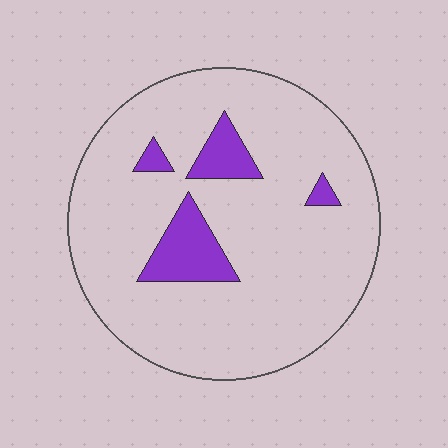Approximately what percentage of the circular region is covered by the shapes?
Approximately 10%.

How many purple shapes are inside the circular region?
4.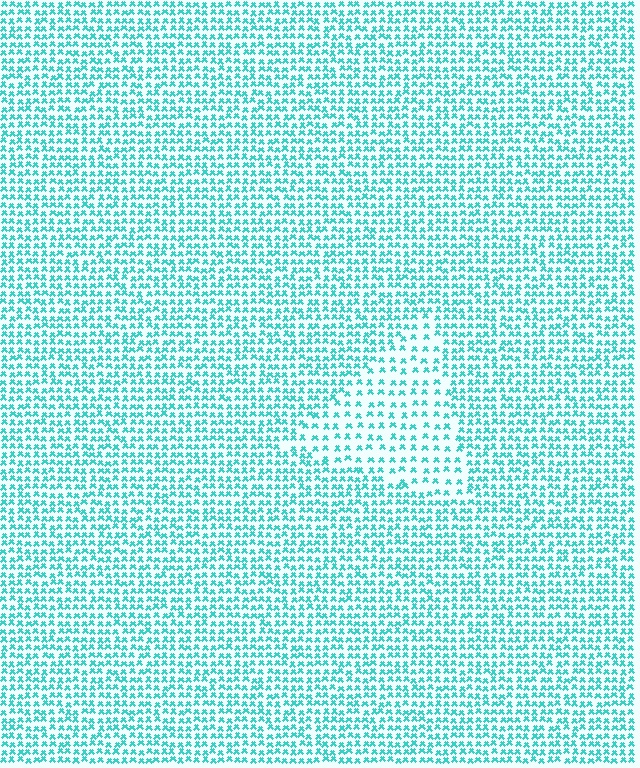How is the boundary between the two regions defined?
The boundary is defined by a change in element density (approximately 1.9x ratio). All elements are the same color, size, and shape.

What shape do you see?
I see a triangle.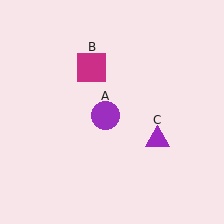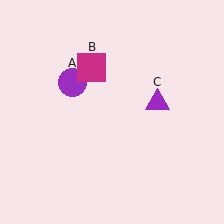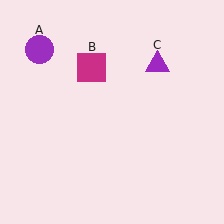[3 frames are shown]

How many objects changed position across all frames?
2 objects changed position: purple circle (object A), purple triangle (object C).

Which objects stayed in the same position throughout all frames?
Magenta square (object B) remained stationary.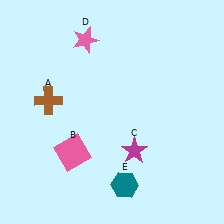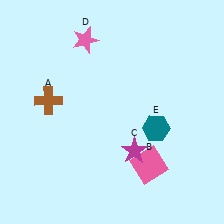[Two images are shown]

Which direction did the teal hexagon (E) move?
The teal hexagon (E) moved up.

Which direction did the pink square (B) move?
The pink square (B) moved right.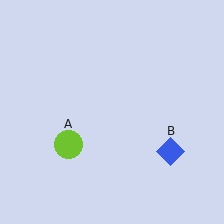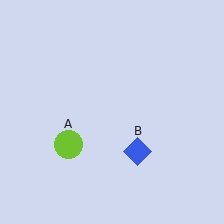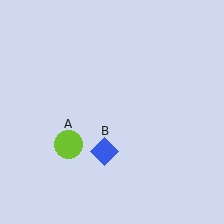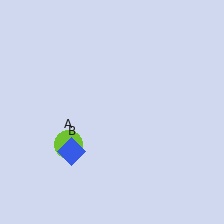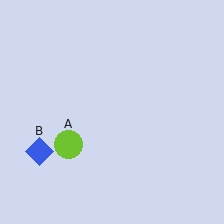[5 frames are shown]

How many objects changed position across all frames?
1 object changed position: blue diamond (object B).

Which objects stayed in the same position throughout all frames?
Lime circle (object A) remained stationary.